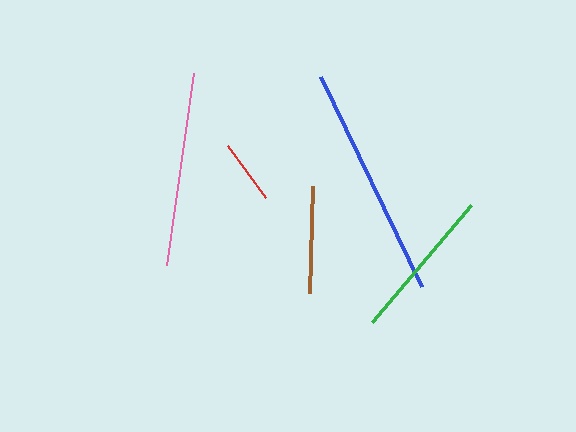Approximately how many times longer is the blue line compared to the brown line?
The blue line is approximately 2.2 times the length of the brown line.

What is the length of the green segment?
The green segment is approximately 153 pixels long.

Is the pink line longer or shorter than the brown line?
The pink line is longer than the brown line.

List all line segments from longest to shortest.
From longest to shortest: blue, pink, green, brown, red.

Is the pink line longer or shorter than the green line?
The pink line is longer than the green line.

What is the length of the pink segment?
The pink segment is approximately 194 pixels long.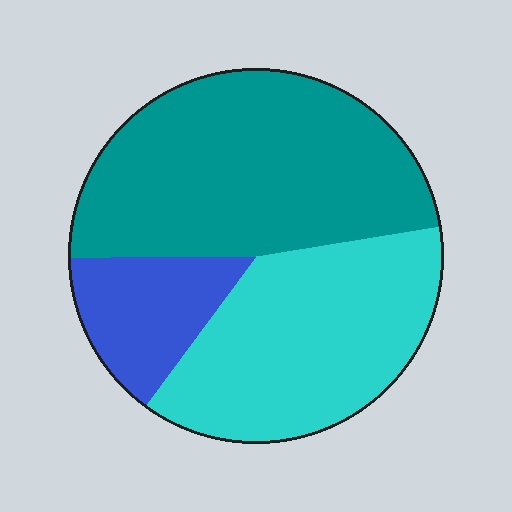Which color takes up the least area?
Blue, at roughly 15%.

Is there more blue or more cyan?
Cyan.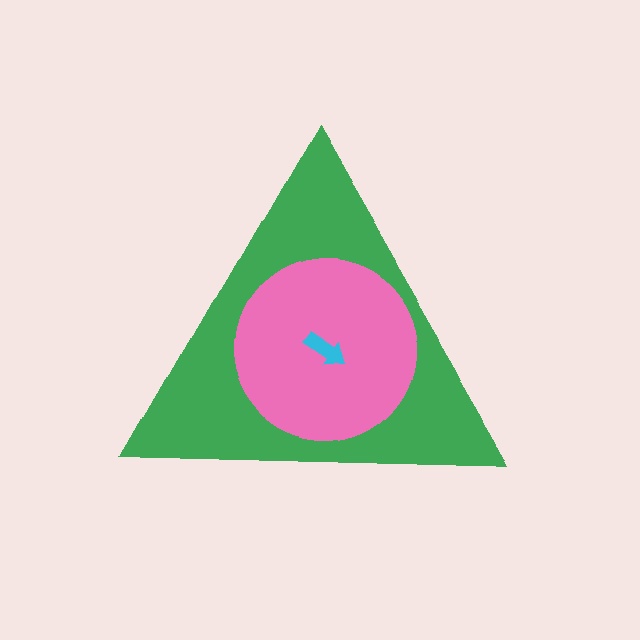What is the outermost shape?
The green triangle.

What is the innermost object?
The cyan arrow.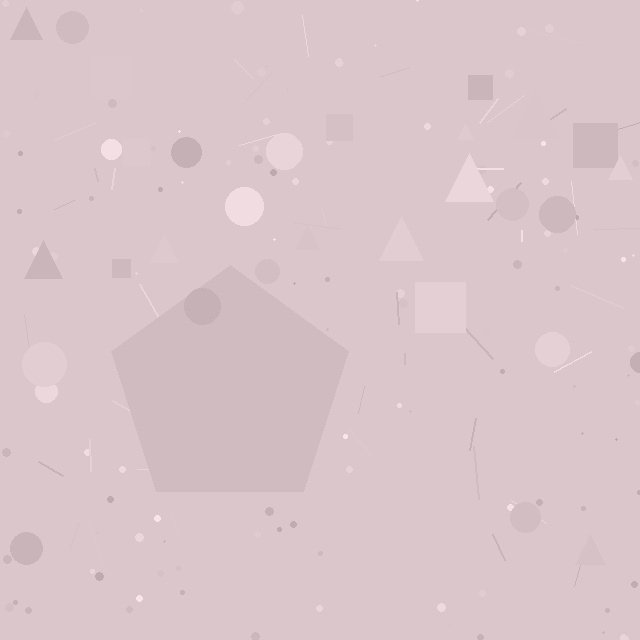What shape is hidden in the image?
A pentagon is hidden in the image.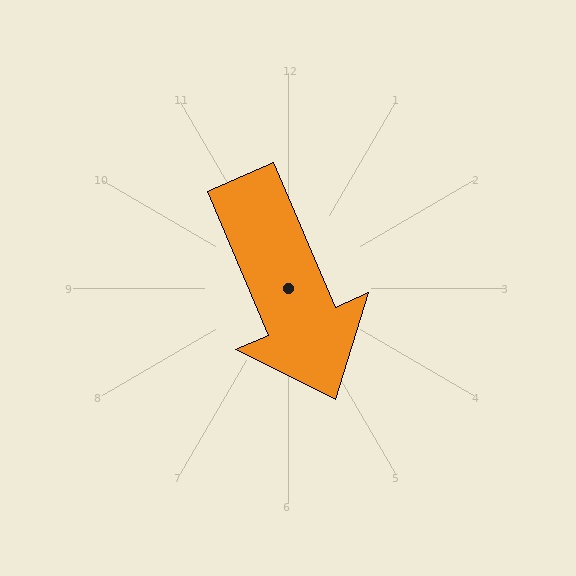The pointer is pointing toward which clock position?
Roughly 5 o'clock.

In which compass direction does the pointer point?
Southeast.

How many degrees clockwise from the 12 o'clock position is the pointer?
Approximately 157 degrees.